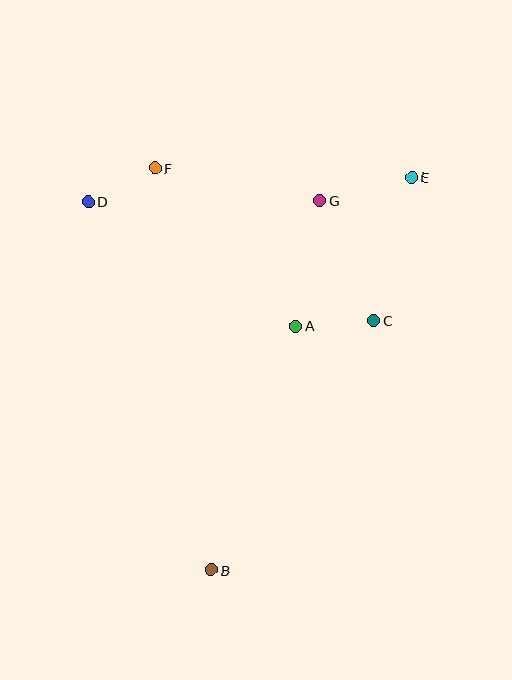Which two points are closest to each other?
Points D and F are closest to each other.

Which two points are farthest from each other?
Points B and E are farthest from each other.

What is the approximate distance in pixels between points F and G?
The distance between F and G is approximately 168 pixels.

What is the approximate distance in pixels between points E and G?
The distance between E and G is approximately 95 pixels.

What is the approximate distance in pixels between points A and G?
The distance between A and G is approximately 127 pixels.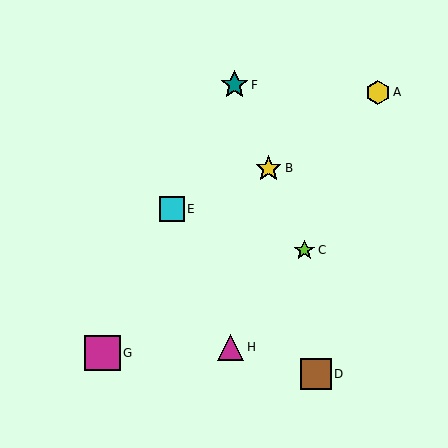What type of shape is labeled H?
Shape H is a magenta triangle.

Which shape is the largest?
The magenta square (labeled G) is the largest.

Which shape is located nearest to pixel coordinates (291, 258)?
The lime star (labeled C) at (304, 250) is nearest to that location.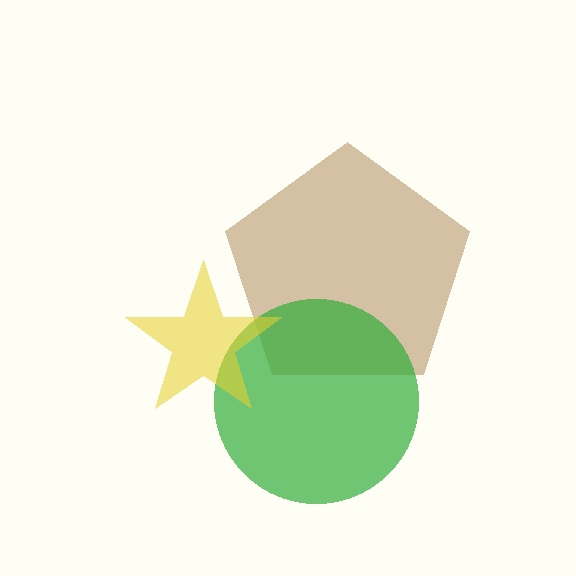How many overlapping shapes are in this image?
There are 3 overlapping shapes in the image.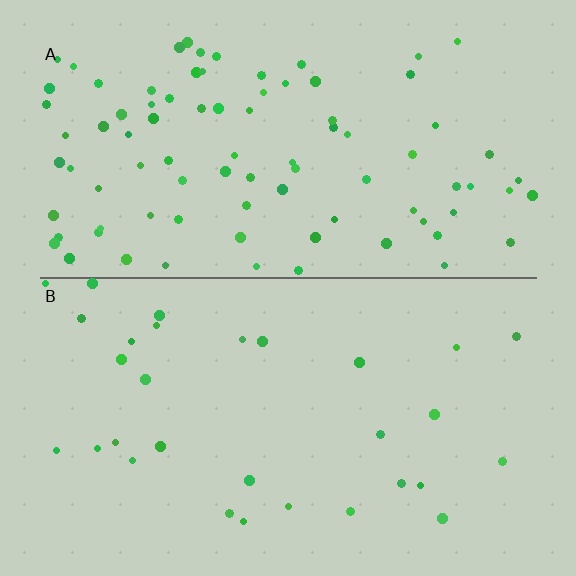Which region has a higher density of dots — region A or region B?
A (the top).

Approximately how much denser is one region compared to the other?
Approximately 2.9× — region A over region B.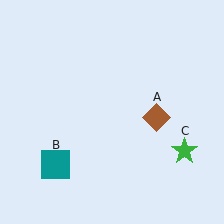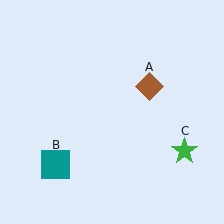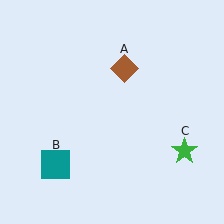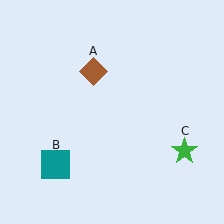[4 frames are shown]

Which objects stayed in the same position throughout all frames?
Teal square (object B) and green star (object C) remained stationary.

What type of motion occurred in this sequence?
The brown diamond (object A) rotated counterclockwise around the center of the scene.